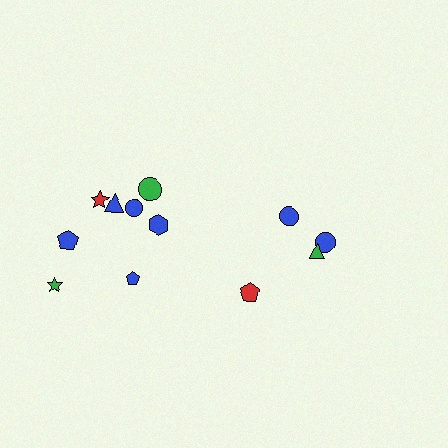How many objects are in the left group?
There are 8 objects.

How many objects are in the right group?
There are 4 objects.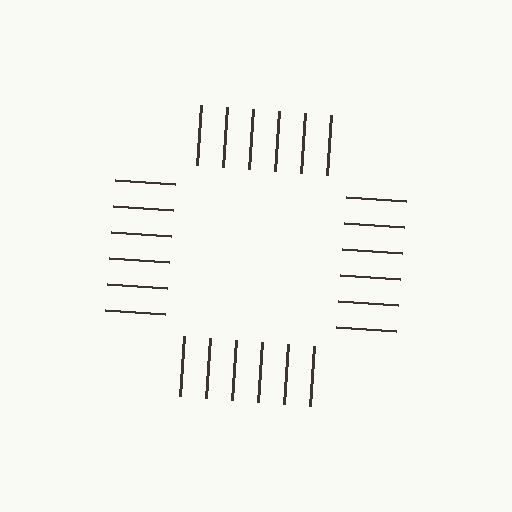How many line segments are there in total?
24 — 6 along each of the 4 edges.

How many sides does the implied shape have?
4 sides — the line-ends trace a square.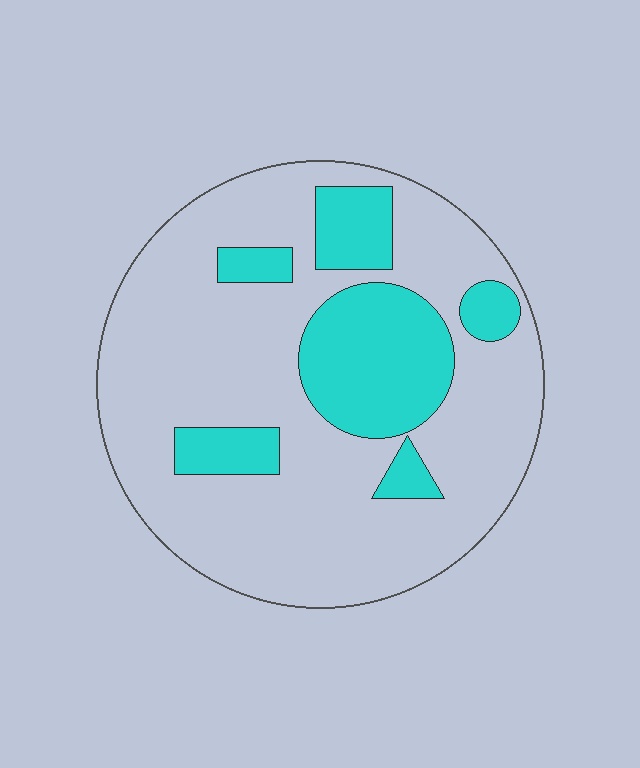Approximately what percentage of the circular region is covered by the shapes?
Approximately 25%.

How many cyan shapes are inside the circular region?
6.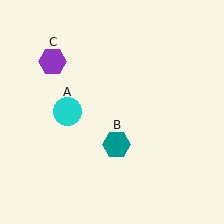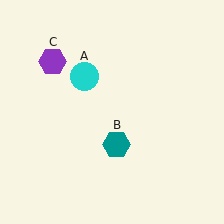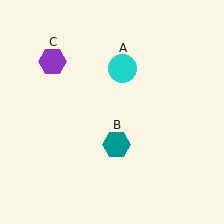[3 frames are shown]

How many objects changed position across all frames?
1 object changed position: cyan circle (object A).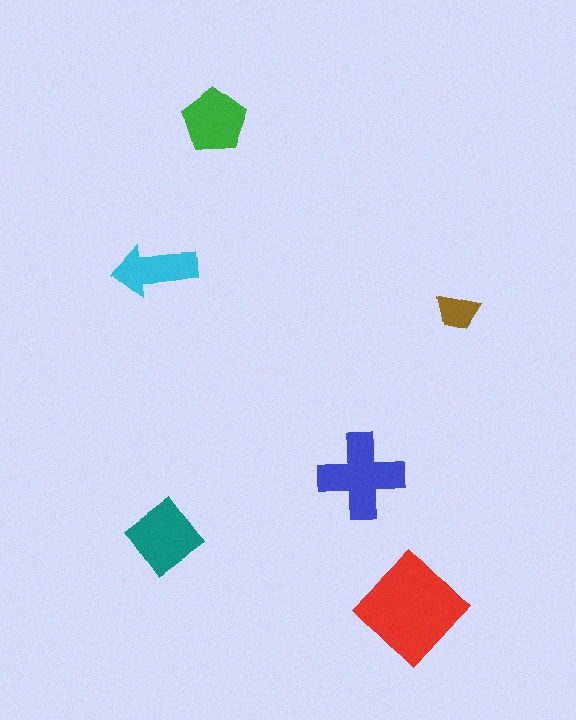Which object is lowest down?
The red diamond is bottommost.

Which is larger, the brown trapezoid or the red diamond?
The red diamond.